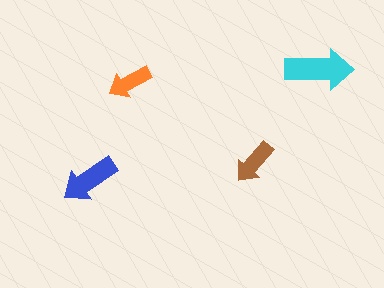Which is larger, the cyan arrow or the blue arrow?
The cyan one.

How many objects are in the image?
There are 4 objects in the image.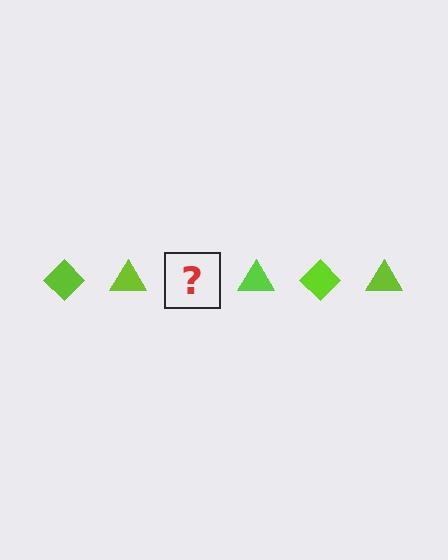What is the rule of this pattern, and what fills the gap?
The rule is that the pattern cycles through diamond, triangle shapes in lime. The gap should be filled with a lime diamond.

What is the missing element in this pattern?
The missing element is a lime diamond.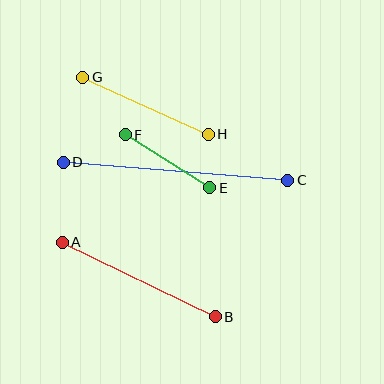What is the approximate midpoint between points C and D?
The midpoint is at approximately (175, 171) pixels.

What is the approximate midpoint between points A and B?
The midpoint is at approximately (139, 280) pixels.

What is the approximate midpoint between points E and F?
The midpoint is at approximately (167, 161) pixels.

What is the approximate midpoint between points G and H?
The midpoint is at approximately (146, 106) pixels.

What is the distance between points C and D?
The distance is approximately 225 pixels.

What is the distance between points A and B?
The distance is approximately 170 pixels.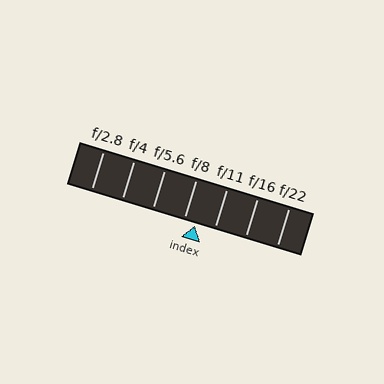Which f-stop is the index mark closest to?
The index mark is closest to f/8.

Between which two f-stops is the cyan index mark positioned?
The index mark is between f/8 and f/11.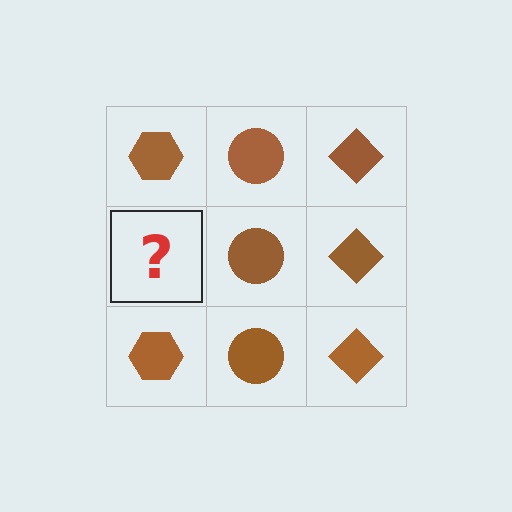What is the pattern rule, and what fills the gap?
The rule is that each column has a consistent shape. The gap should be filled with a brown hexagon.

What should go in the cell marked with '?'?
The missing cell should contain a brown hexagon.